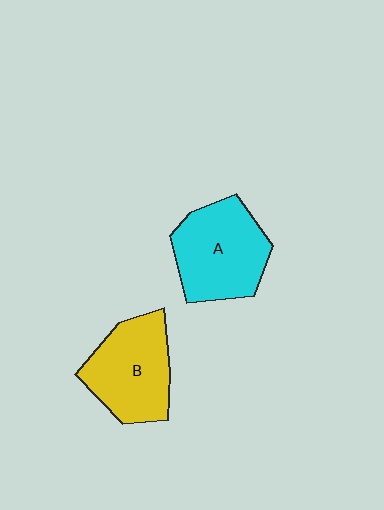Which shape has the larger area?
Shape A (cyan).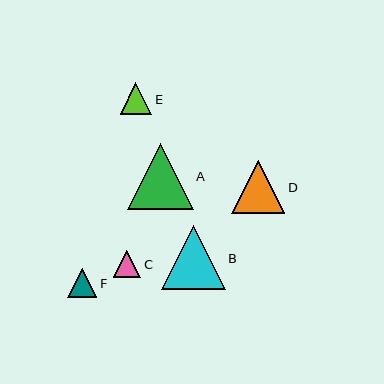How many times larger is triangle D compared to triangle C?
Triangle D is approximately 1.9 times the size of triangle C.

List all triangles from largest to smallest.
From largest to smallest: A, B, D, E, F, C.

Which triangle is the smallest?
Triangle C is the smallest with a size of approximately 28 pixels.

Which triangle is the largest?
Triangle A is the largest with a size of approximately 66 pixels.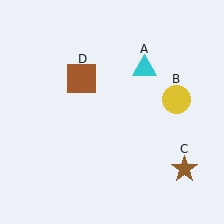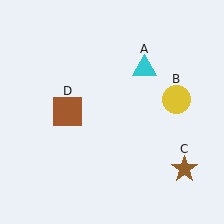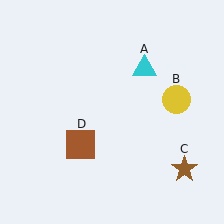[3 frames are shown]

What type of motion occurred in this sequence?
The brown square (object D) rotated counterclockwise around the center of the scene.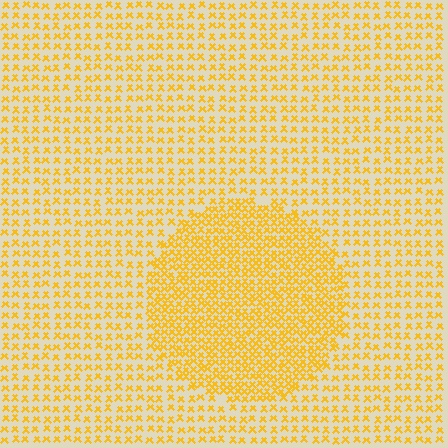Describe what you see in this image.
The image contains small yellow elements arranged at two different densities. A circle-shaped region is visible where the elements are more densely packed than the surrounding area.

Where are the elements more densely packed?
The elements are more densely packed inside the circle boundary.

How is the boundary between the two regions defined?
The boundary is defined by a change in element density (approximately 2.0x ratio). All elements are the same color, size, and shape.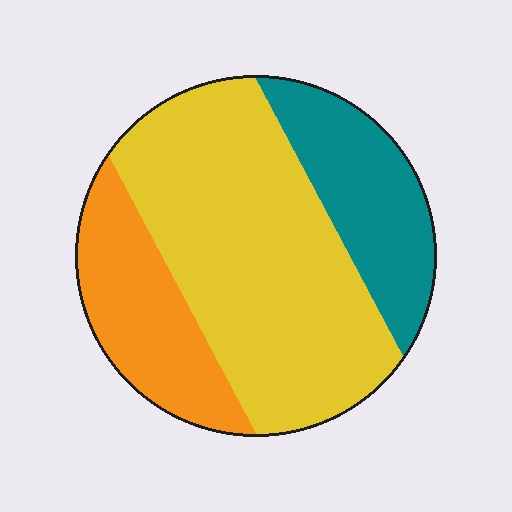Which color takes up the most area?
Yellow, at roughly 55%.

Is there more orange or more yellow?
Yellow.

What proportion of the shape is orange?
Orange covers around 20% of the shape.